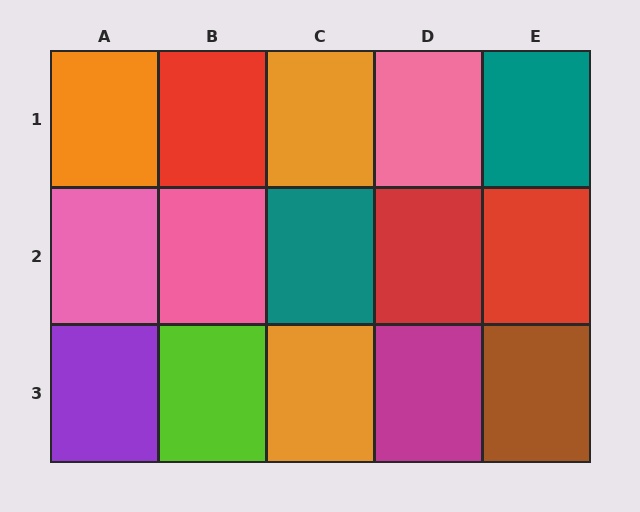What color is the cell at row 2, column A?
Pink.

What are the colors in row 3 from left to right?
Purple, lime, orange, magenta, brown.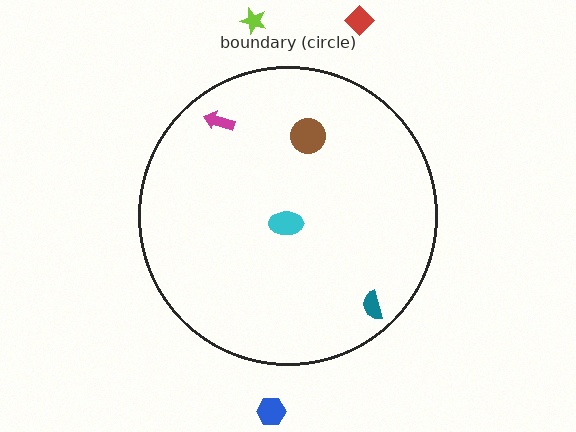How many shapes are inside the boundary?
4 inside, 3 outside.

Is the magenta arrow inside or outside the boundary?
Inside.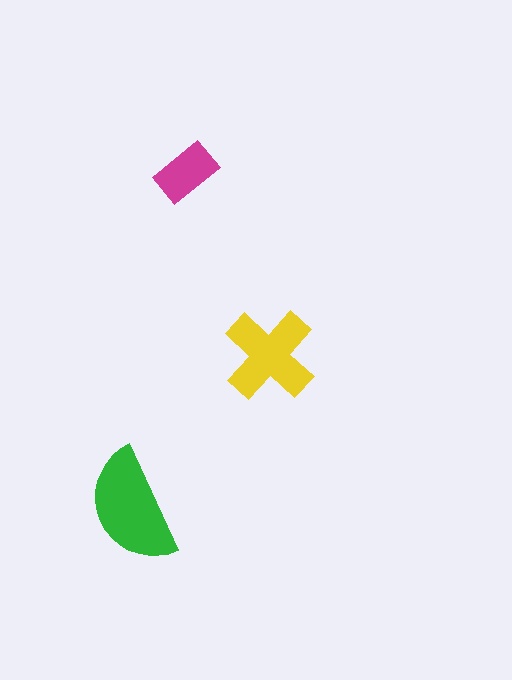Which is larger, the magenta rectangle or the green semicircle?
The green semicircle.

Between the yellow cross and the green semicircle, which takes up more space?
The green semicircle.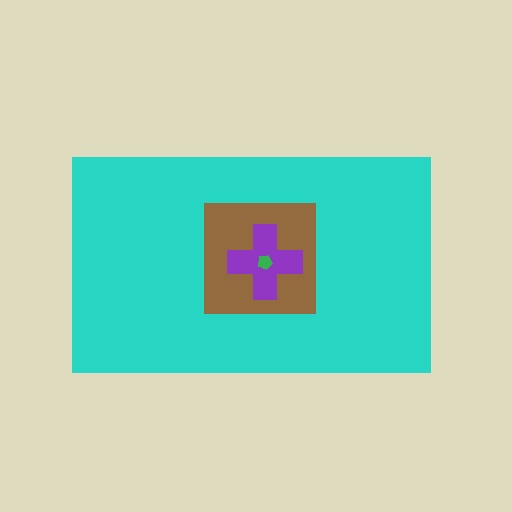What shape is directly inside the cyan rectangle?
The brown square.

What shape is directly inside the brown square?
The purple cross.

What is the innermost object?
The green pentagon.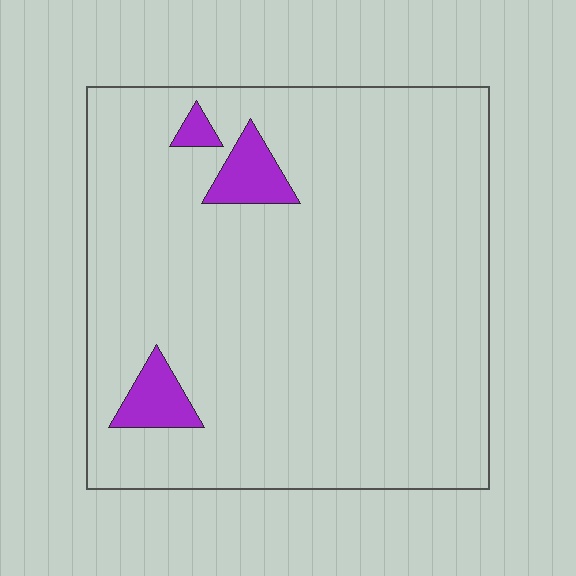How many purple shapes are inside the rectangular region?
3.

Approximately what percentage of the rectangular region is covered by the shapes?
Approximately 5%.